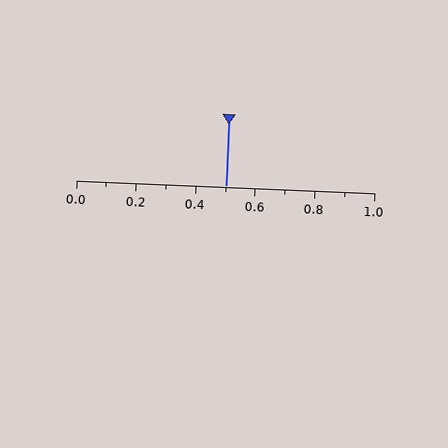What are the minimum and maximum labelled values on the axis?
The axis runs from 0.0 to 1.0.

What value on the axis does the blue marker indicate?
The marker indicates approximately 0.5.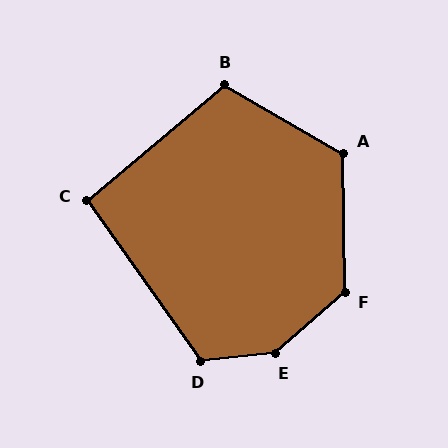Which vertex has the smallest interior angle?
C, at approximately 95 degrees.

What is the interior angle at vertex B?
Approximately 110 degrees (obtuse).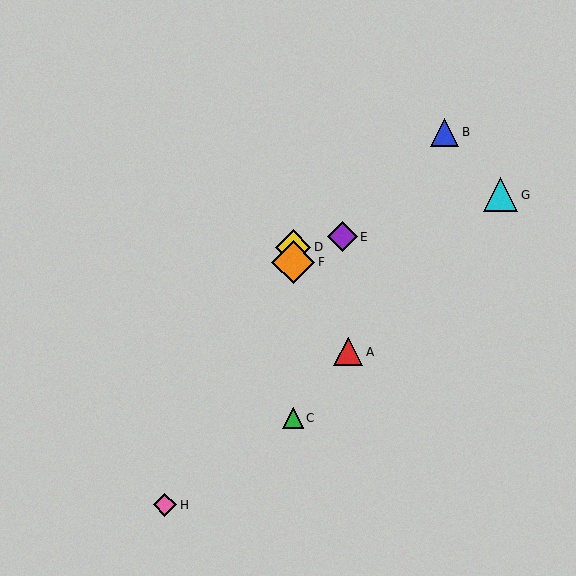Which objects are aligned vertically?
Objects C, D, F are aligned vertically.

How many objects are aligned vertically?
3 objects (C, D, F) are aligned vertically.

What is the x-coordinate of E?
Object E is at x≈343.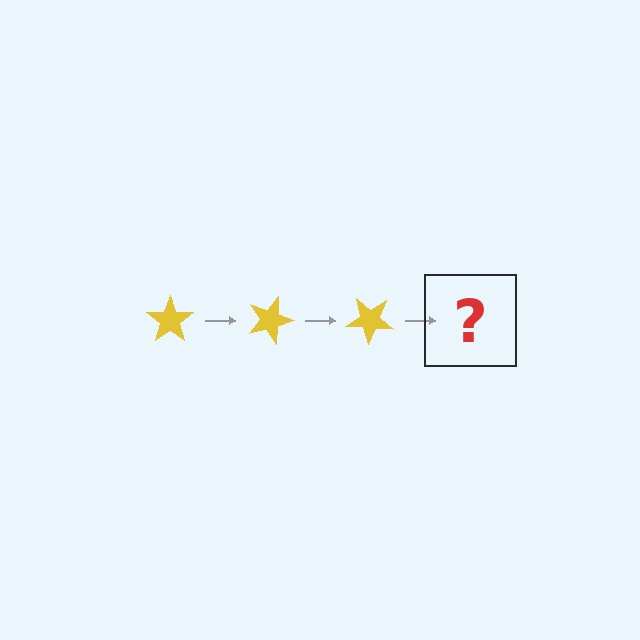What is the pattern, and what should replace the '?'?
The pattern is that the star rotates 20 degrees each step. The '?' should be a yellow star rotated 60 degrees.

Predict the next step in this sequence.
The next step is a yellow star rotated 60 degrees.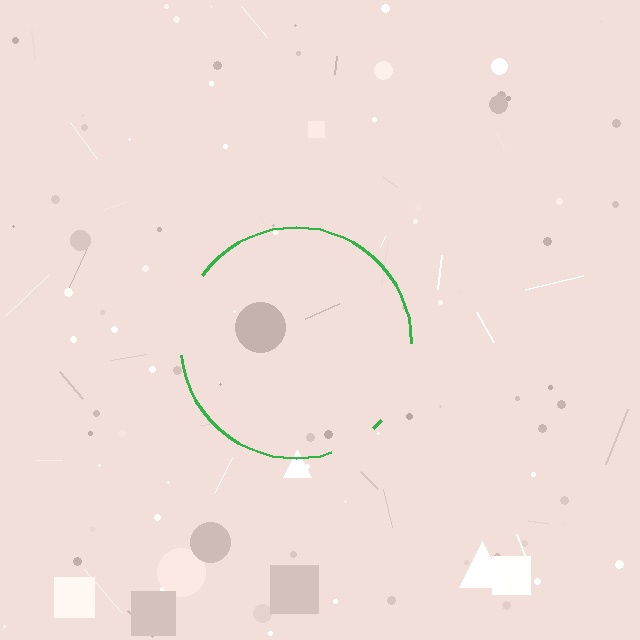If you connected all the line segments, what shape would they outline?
They would outline a circle.